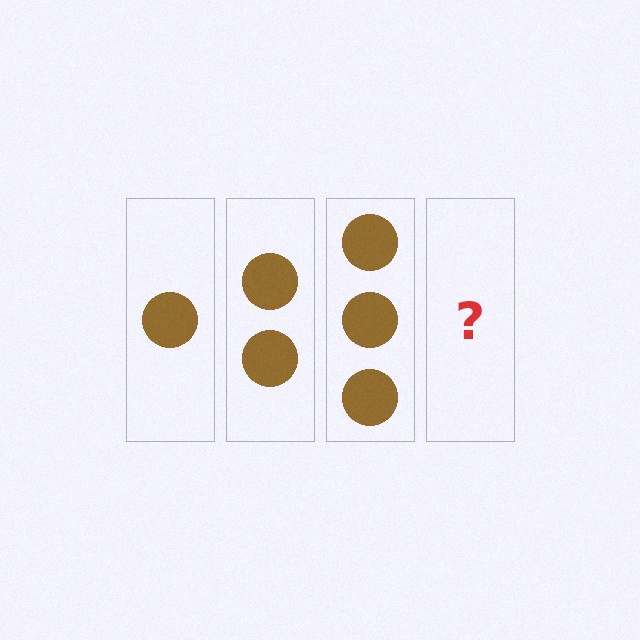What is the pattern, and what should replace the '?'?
The pattern is that each step adds one more circle. The '?' should be 4 circles.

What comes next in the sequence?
The next element should be 4 circles.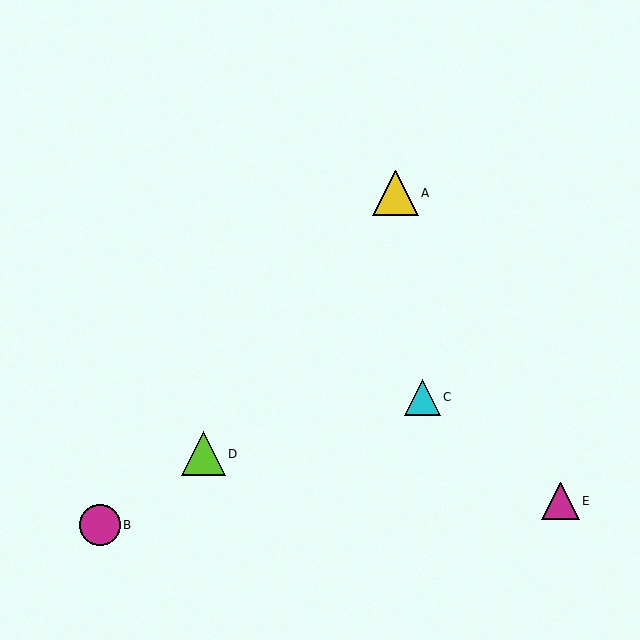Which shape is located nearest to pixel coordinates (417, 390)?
The cyan triangle (labeled C) at (422, 397) is nearest to that location.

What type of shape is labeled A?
Shape A is a yellow triangle.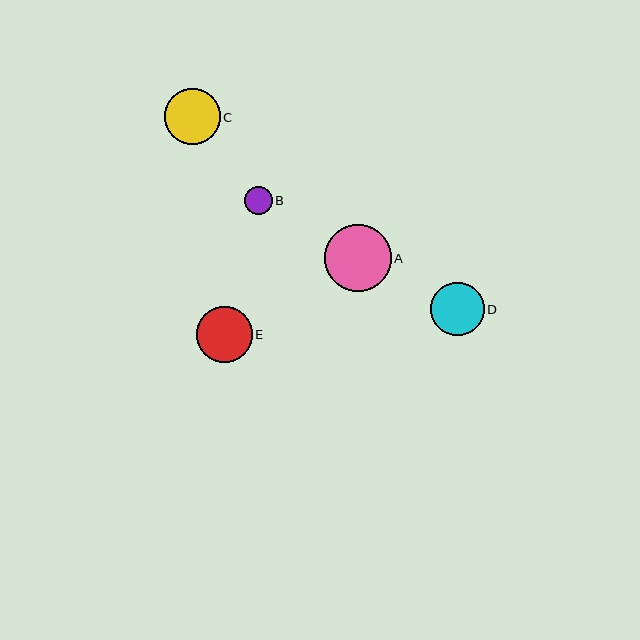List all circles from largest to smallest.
From largest to smallest: A, E, C, D, B.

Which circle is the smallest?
Circle B is the smallest with a size of approximately 28 pixels.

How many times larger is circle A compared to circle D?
Circle A is approximately 1.3 times the size of circle D.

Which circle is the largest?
Circle A is the largest with a size of approximately 67 pixels.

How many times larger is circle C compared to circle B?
Circle C is approximately 1.9 times the size of circle B.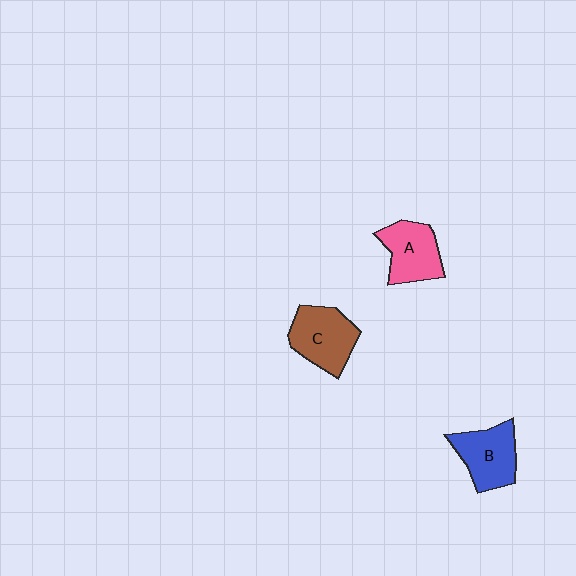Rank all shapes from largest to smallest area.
From largest to smallest: C (brown), B (blue), A (pink).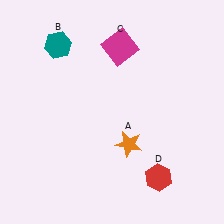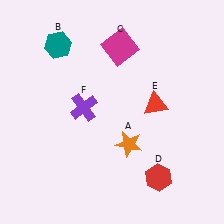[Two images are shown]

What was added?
A red triangle (E), a purple cross (F) were added in Image 2.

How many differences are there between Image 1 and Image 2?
There are 2 differences between the two images.